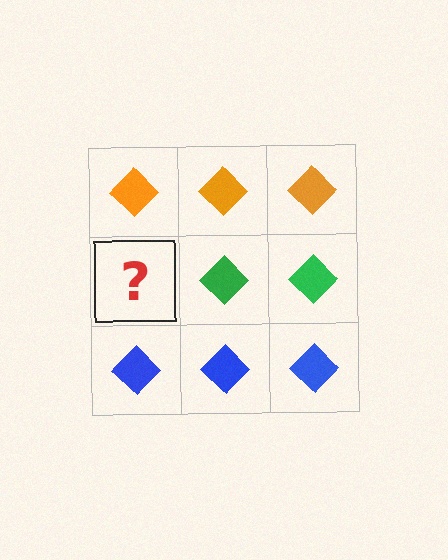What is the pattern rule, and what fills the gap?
The rule is that each row has a consistent color. The gap should be filled with a green diamond.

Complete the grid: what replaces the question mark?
The question mark should be replaced with a green diamond.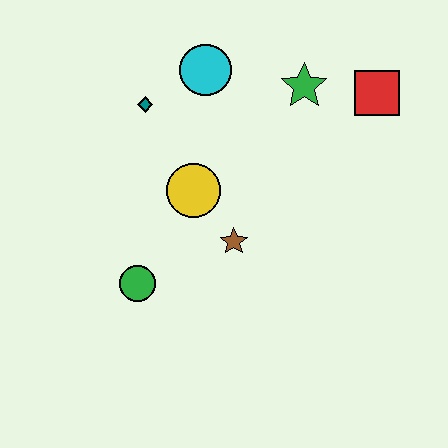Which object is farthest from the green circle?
The red square is farthest from the green circle.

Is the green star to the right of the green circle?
Yes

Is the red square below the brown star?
No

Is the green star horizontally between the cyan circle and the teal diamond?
No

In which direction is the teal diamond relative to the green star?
The teal diamond is to the left of the green star.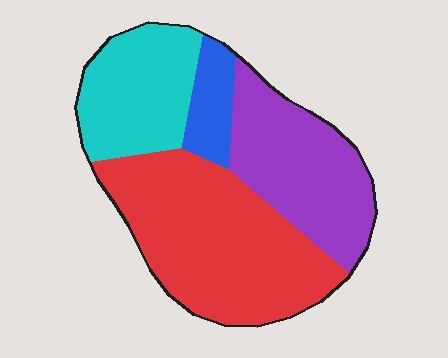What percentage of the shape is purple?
Purple covers 28% of the shape.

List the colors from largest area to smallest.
From largest to smallest: red, purple, cyan, blue.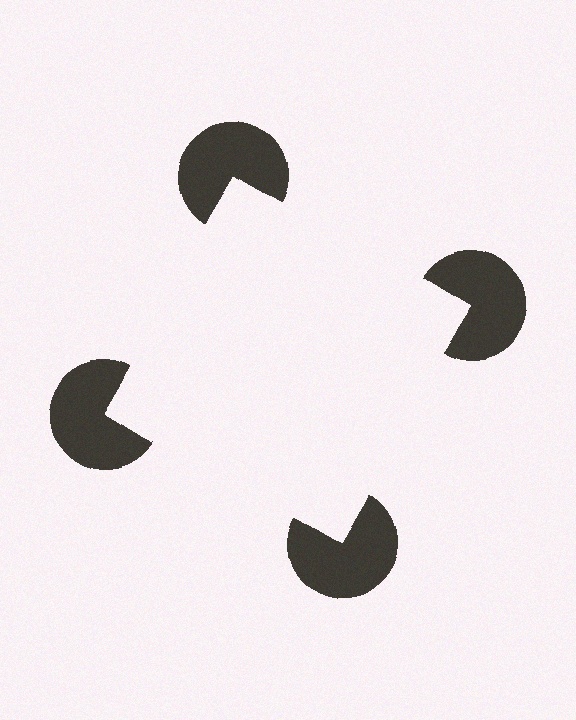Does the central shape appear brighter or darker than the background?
It typically appears slightly brighter than the background, even though no actual brightness change is drawn.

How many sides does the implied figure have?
4 sides.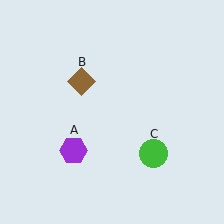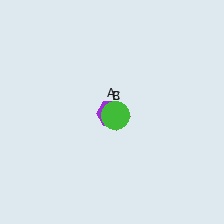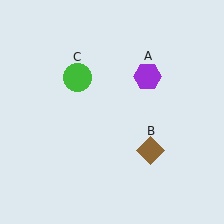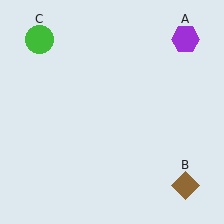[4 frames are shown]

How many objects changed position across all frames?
3 objects changed position: purple hexagon (object A), brown diamond (object B), green circle (object C).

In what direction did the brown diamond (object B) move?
The brown diamond (object B) moved down and to the right.